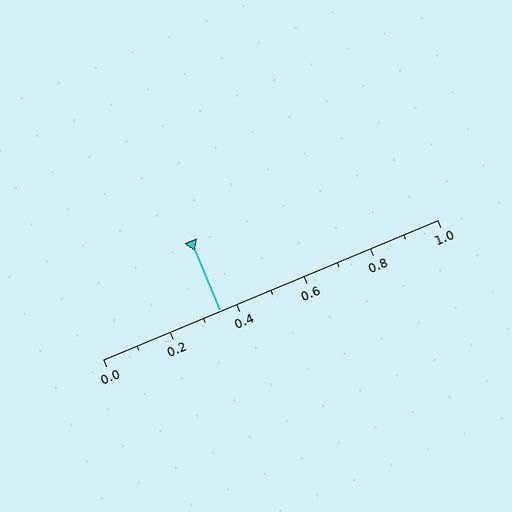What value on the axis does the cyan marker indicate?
The marker indicates approximately 0.35.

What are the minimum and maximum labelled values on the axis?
The axis runs from 0.0 to 1.0.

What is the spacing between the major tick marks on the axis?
The major ticks are spaced 0.2 apart.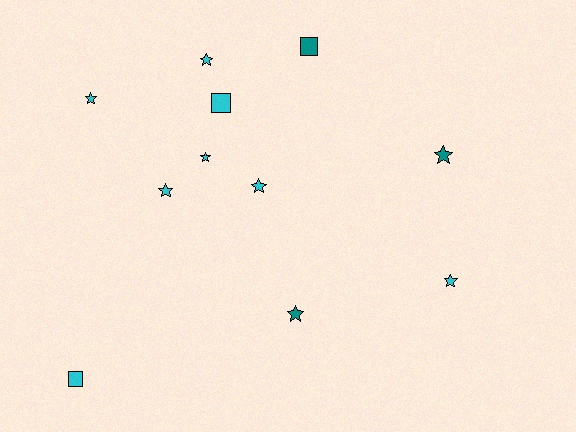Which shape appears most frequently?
Star, with 8 objects.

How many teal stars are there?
There are 2 teal stars.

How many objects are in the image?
There are 11 objects.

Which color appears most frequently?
Cyan, with 8 objects.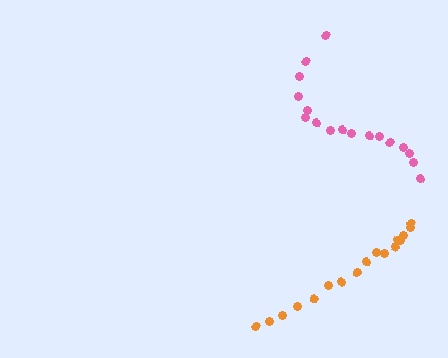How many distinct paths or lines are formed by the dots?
There are 2 distinct paths.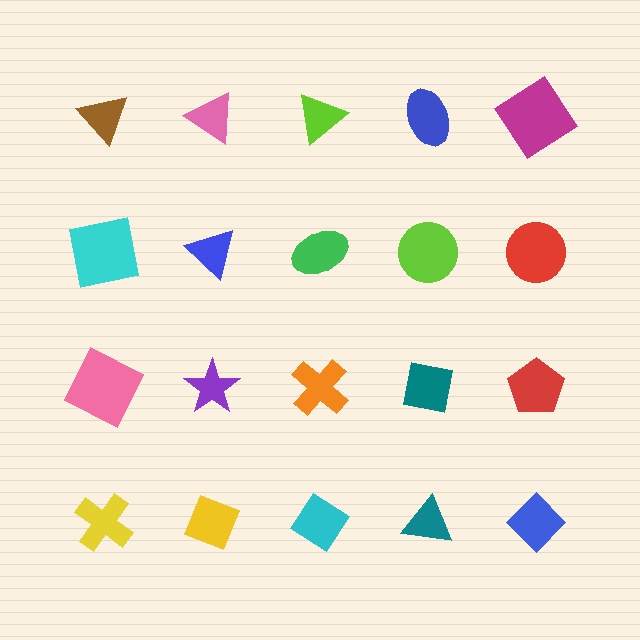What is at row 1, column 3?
A lime triangle.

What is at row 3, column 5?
A red pentagon.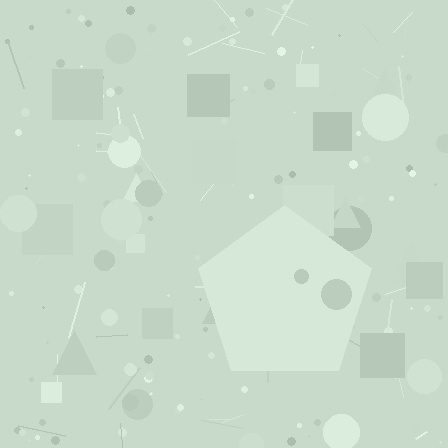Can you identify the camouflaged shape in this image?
The camouflaged shape is a pentagon.